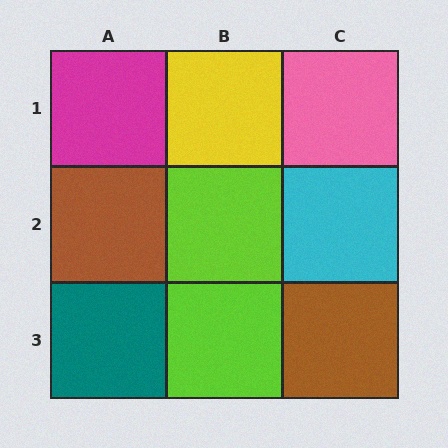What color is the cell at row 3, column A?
Teal.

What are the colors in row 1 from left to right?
Magenta, yellow, pink.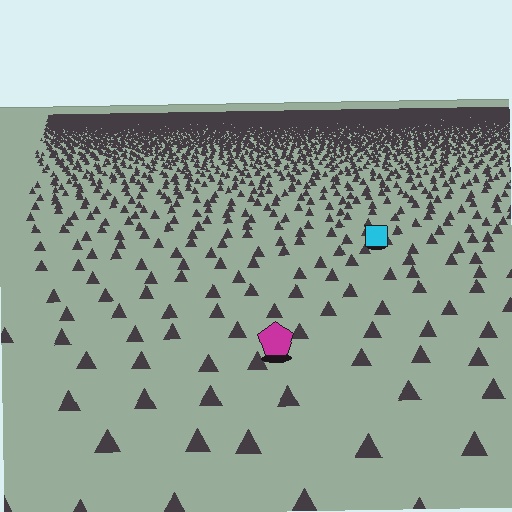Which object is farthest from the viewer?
The cyan square is farthest from the viewer. It appears smaller and the ground texture around it is denser.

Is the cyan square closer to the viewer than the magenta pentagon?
No. The magenta pentagon is closer — you can tell from the texture gradient: the ground texture is coarser near it.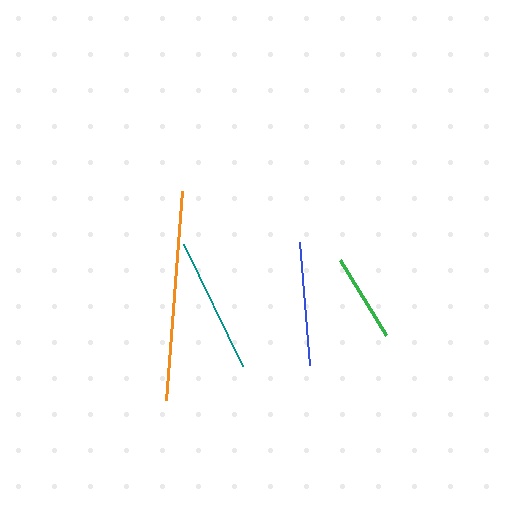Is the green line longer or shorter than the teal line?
The teal line is longer than the green line.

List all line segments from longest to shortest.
From longest to shortest: orange, teal, blue, green.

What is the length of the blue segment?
The blue segment is approximately 124 pixels long.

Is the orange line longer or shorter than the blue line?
The orange line is longer than the blue line.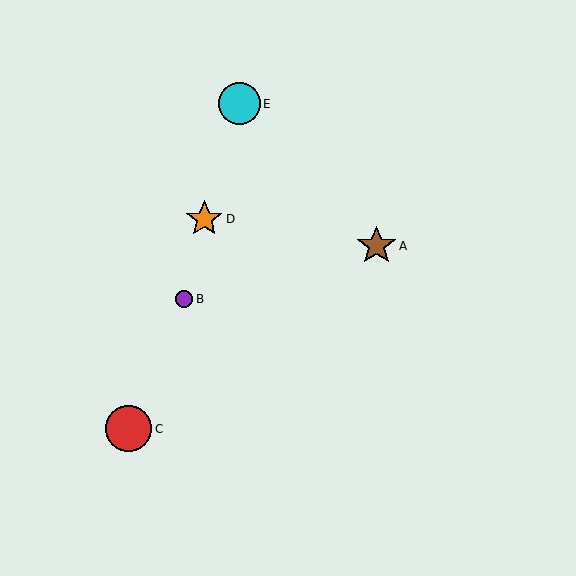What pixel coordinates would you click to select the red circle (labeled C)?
Click at (129, 429) to select the red circle C.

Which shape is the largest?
The red circle (labeled C) is the largest.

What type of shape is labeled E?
Shape E is a cyan circle.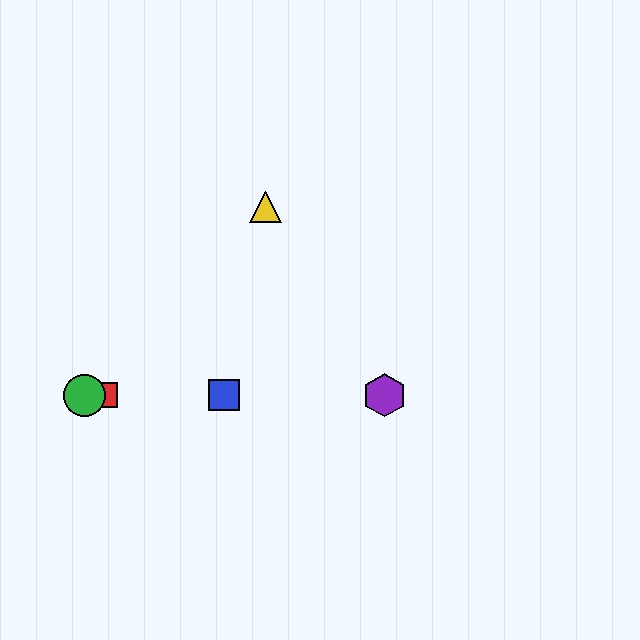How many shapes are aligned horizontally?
4 shapes (the red square, the blue square, the green circle, the purple hexagon) are aligned horizontally.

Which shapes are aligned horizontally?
The red square, the blue square, the green circle, the purple hexagon are aligned horizontally.